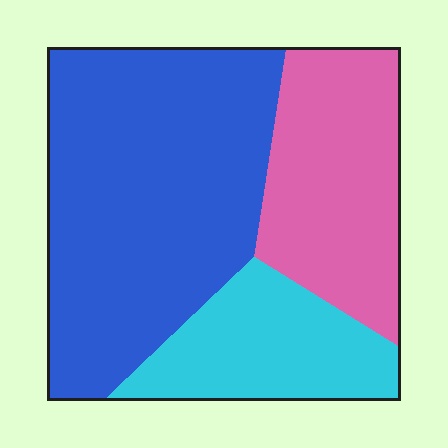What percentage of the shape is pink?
Pink covers 27% of the shape.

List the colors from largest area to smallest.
From largest to smallest: blue, pink, cyan.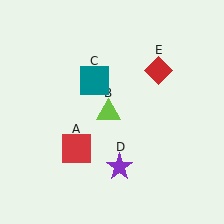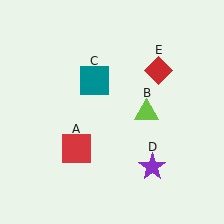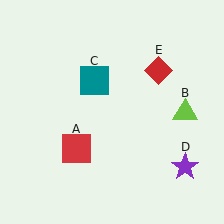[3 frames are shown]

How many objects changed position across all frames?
2 objects changed position: lime triangle (object B), purple star (object D).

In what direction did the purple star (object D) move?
The purple star (object D) moved right.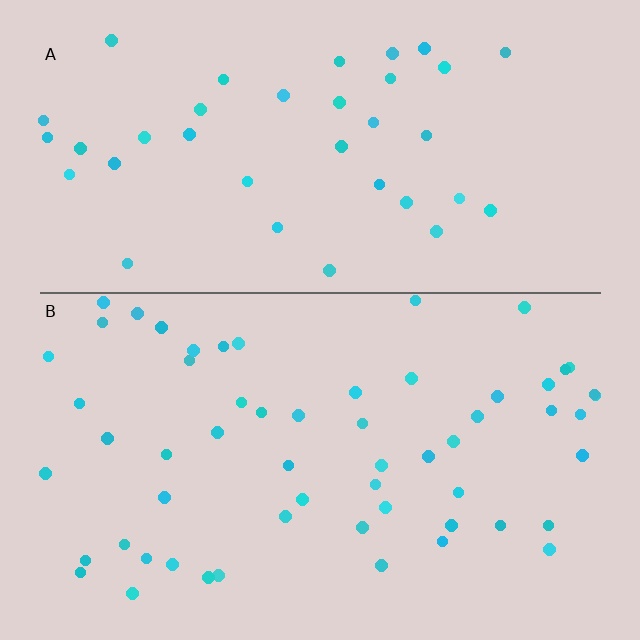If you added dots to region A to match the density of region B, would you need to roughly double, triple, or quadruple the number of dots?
Approximately double.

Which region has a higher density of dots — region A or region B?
B (the bottom).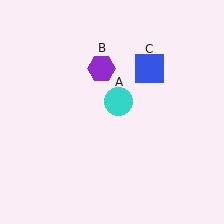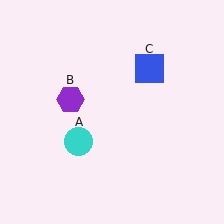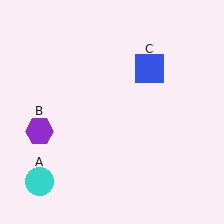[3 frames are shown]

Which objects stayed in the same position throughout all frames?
Blue square (object C) remained stationary.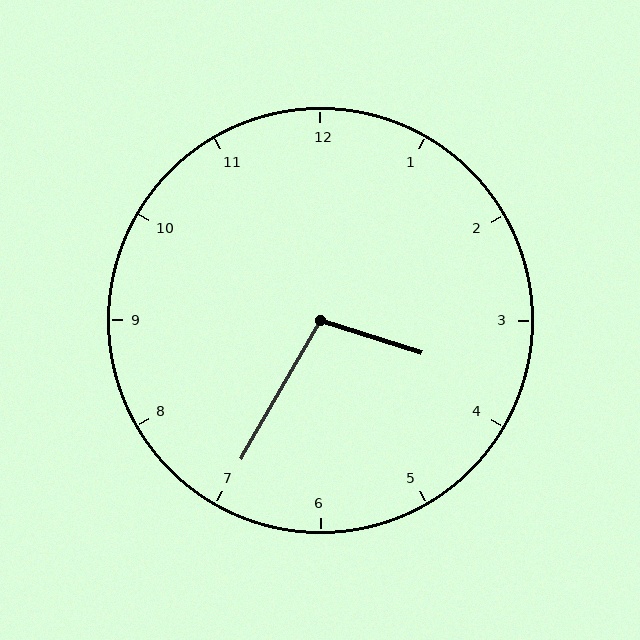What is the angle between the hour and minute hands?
Approximately 102 degrees.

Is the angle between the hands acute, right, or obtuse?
It is obtuse.